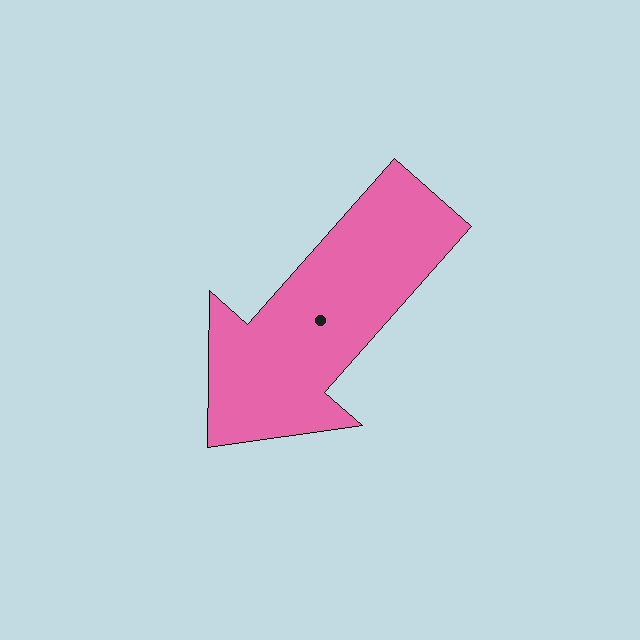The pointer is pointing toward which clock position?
Roughly 7 o'clock.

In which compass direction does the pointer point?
Southwest.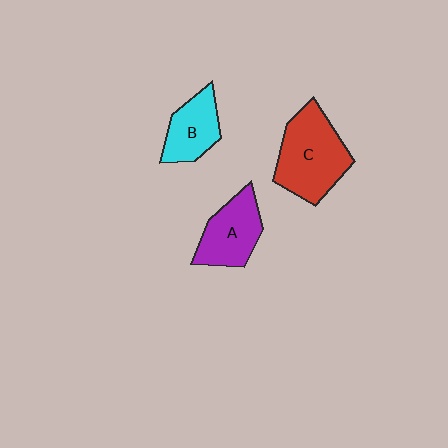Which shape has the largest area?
Shape C (red).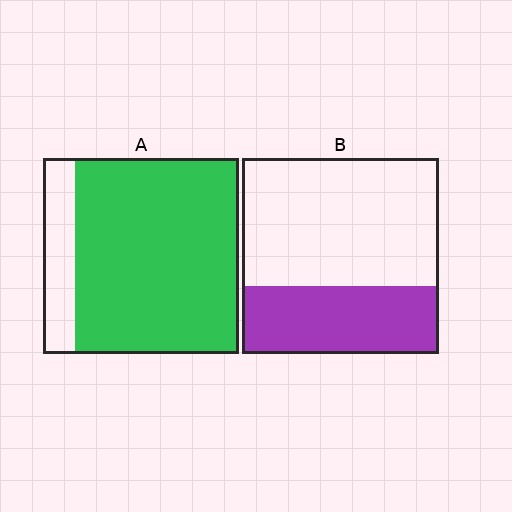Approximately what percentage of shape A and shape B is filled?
A is approximately 85% and B is approximately 35%.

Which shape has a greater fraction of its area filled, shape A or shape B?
Shape A.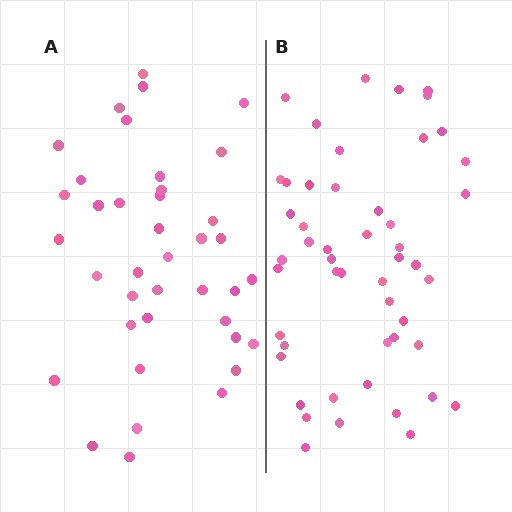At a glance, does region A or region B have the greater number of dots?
Region B (the right region) has more dots.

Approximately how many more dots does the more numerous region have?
Region B has roughly 12 or so more dots than region A.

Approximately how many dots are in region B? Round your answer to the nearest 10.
About 50 dots.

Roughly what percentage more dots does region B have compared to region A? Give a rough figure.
About 30% more.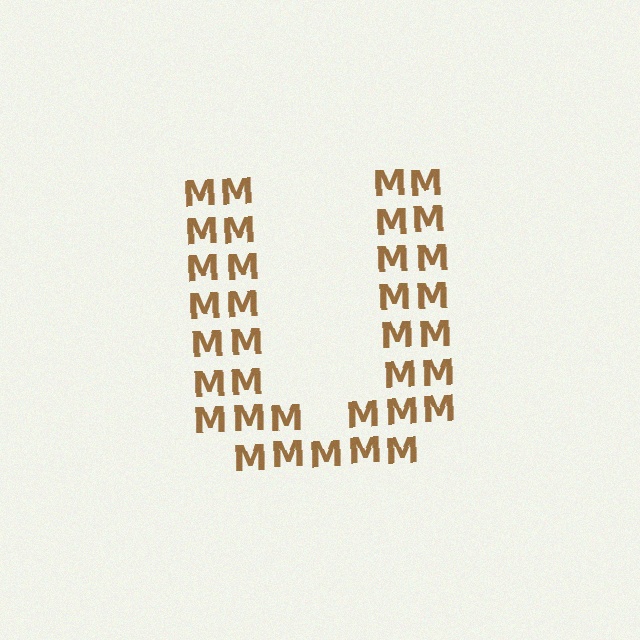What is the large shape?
The large shape is the letter U.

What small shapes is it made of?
It is made of small letter M's.